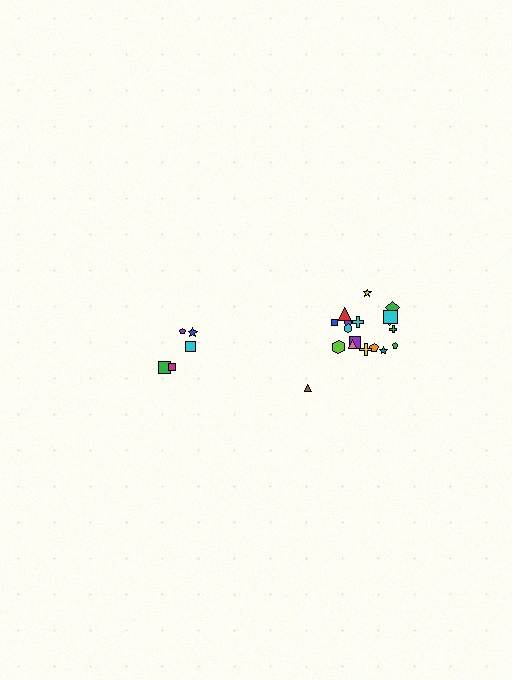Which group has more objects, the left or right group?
The right group.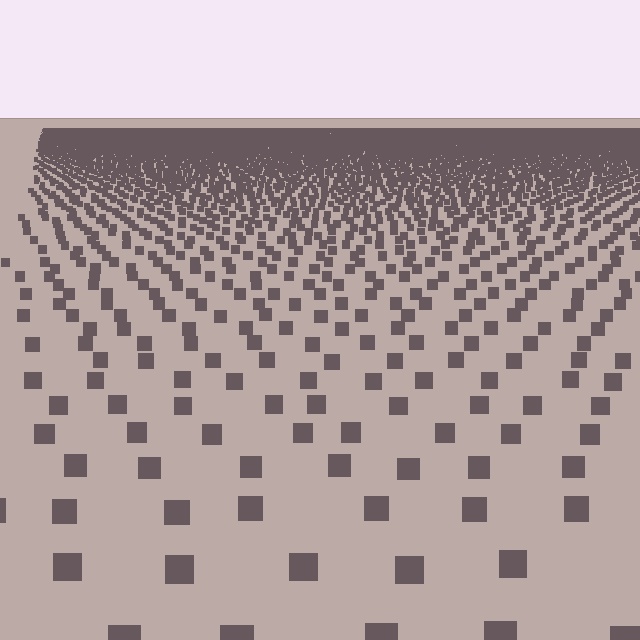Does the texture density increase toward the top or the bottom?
Density increases toward the top.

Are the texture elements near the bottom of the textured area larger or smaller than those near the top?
Larger. Near the bottom, elements are closer to the viewer and appear at a bigger on-screen size.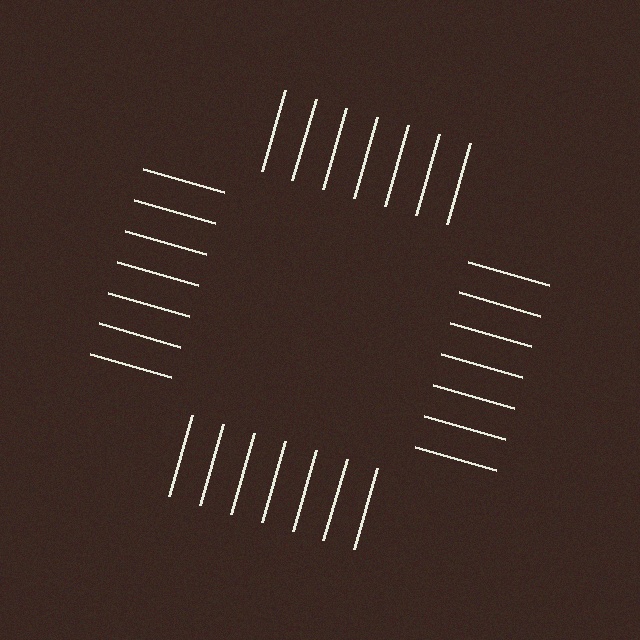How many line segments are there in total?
28 — 7 along each of the 4 edges.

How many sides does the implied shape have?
4 sides — the line-ends trace a square.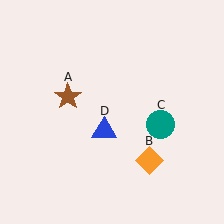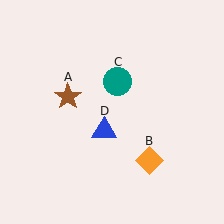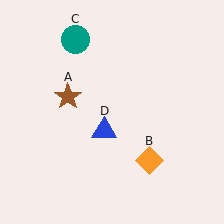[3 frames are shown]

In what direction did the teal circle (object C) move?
The teal circle (object C) moved up and to the left.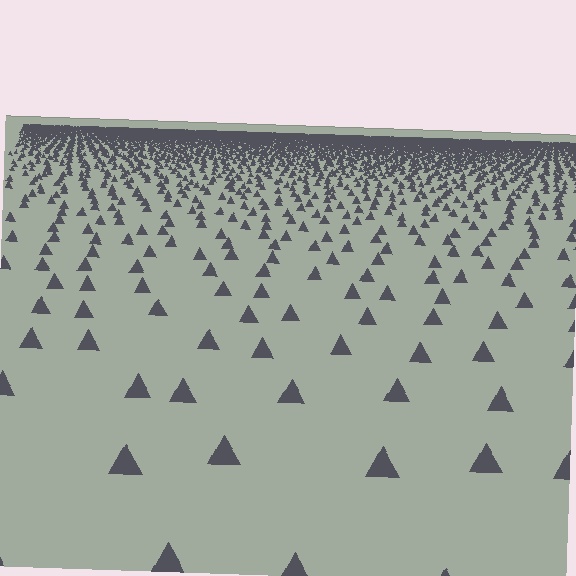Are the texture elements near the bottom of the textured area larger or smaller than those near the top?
Larger. Near the bottom, elements are closer to the viewer and appear at a bigger on-screen size.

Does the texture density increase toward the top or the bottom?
Density increases toward the top.